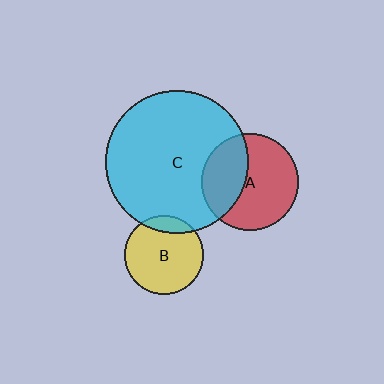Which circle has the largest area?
Circle C (cyan).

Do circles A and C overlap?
Yes.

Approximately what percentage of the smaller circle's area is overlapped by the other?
Approximately 40%.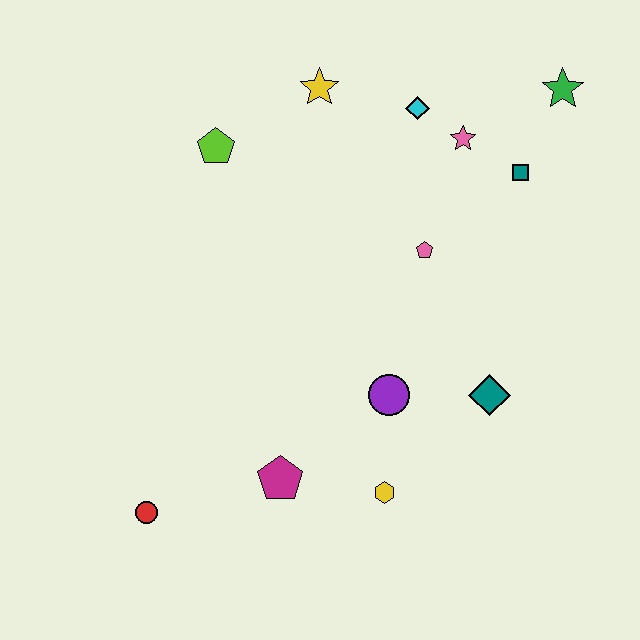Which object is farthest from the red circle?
The green star is farthest from the red circle.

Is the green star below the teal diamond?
No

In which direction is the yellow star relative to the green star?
The yellow star is to the left of the green star.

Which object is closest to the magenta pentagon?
The yellow hexagon is closest to the magenta pentagon.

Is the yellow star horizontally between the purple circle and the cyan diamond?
No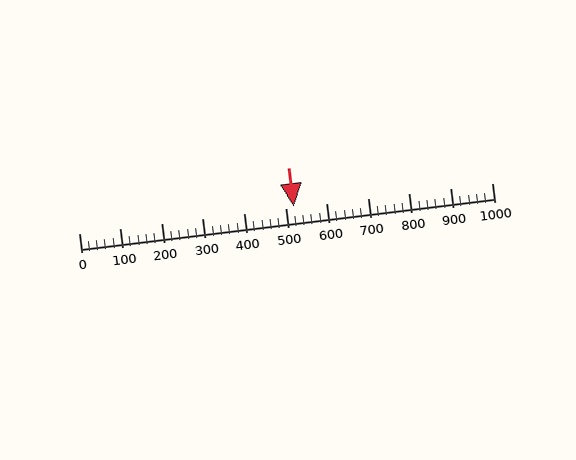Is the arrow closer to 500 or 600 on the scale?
The arrow is closer to 500.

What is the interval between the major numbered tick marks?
The major tick marks are spaced 100 units apart.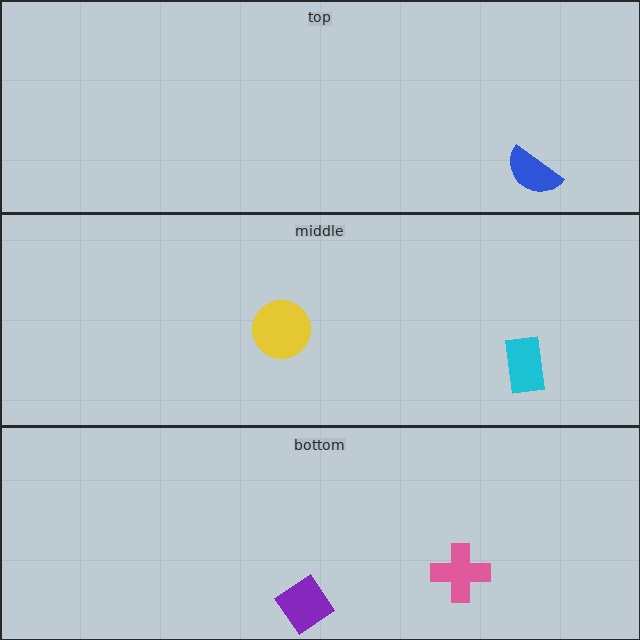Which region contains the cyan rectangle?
The middle region.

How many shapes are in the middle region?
2.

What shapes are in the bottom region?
The pink cross, the purple diamond.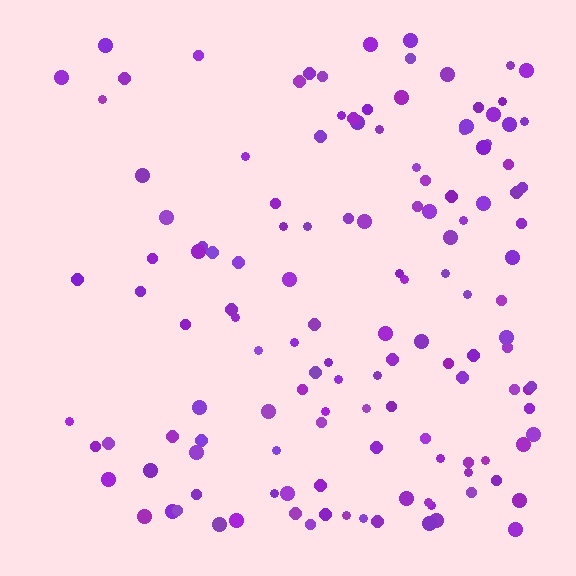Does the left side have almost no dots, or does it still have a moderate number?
Still a moderate number, just noticeably fewer than the right.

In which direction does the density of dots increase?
From left to right, with the right side densest.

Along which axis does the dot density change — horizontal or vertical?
Horizontal.